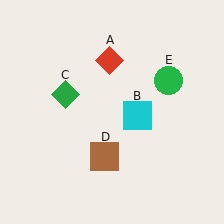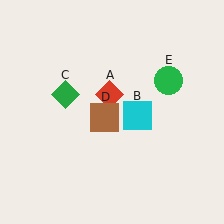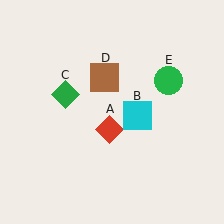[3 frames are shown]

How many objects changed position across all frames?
2 objects changed position: red diamond (object A), brown square (object D).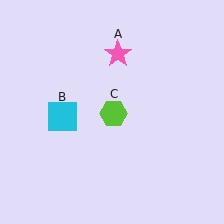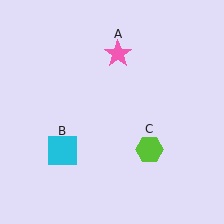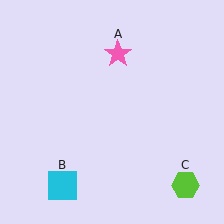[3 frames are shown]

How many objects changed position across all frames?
2 objects changed position: cyan square (object B), lime hexagon (object C).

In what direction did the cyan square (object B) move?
The cyan square (object B) moved down.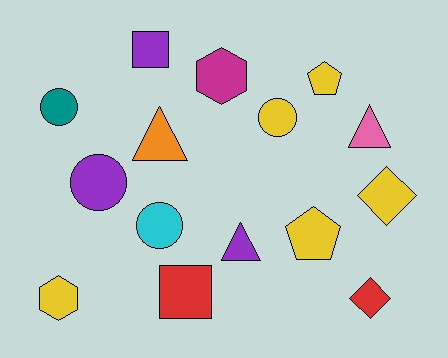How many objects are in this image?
There are 15 objects.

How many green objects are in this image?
There are no green objects.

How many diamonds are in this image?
There are 2 diamonds.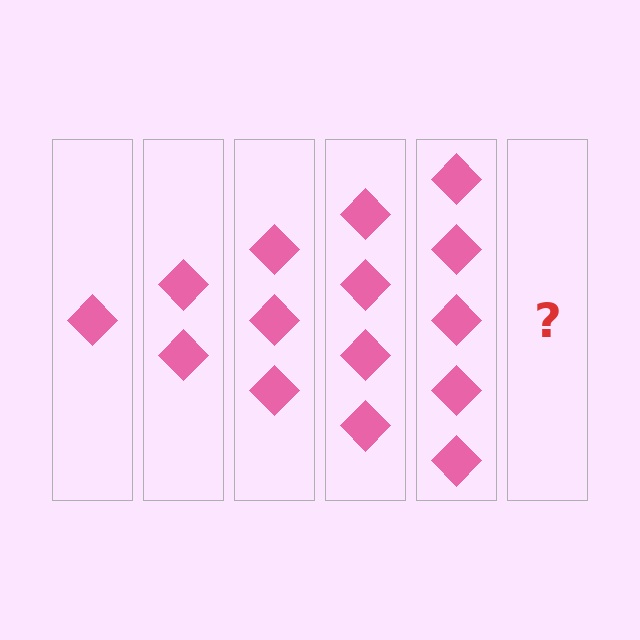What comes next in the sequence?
The next element should be 6 diamonds.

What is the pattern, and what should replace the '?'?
The pattern is that each step adds one more diamond. The '?' should be 6 diamonds.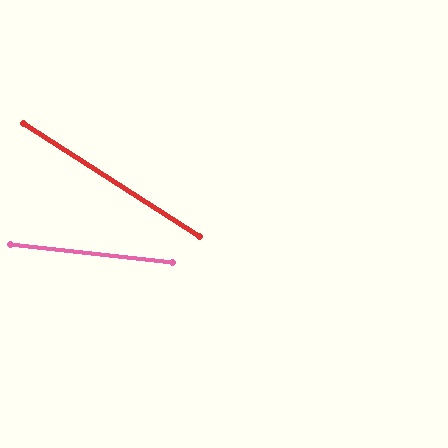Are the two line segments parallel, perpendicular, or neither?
Neither parallel nor perpendicular — they differ by about 27°.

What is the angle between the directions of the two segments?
Approximately 27 degrees.